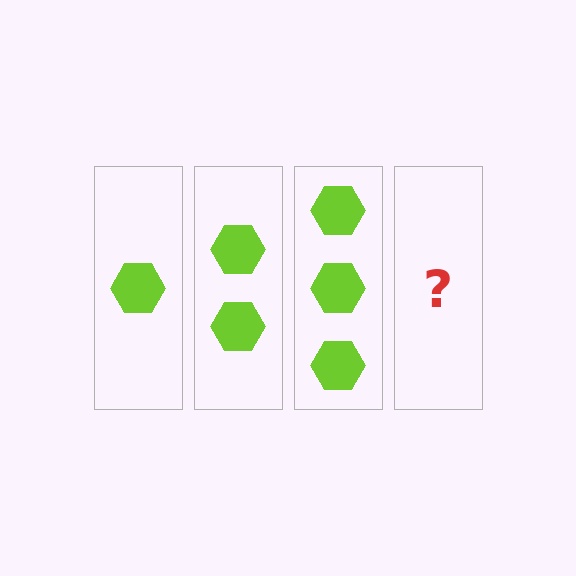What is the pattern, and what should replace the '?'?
The pattern is that each step adds one more hexagon. The '?' should be 4 hexagons.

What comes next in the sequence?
The next element should be 4 hexagons.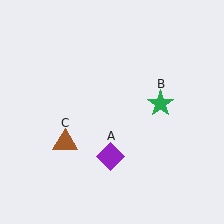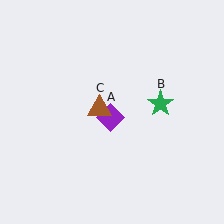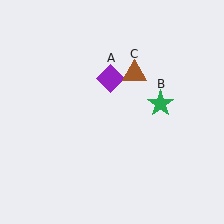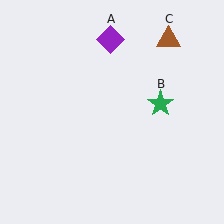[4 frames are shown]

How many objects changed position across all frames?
2 objects changed position: purple diamond (object A), brown triangle (object C).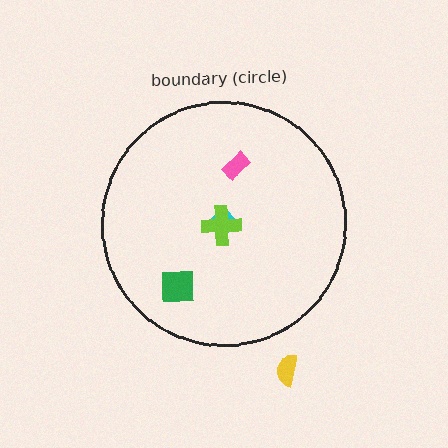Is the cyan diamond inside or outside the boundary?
Inside.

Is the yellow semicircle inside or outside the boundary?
Outside.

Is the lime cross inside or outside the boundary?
Inside.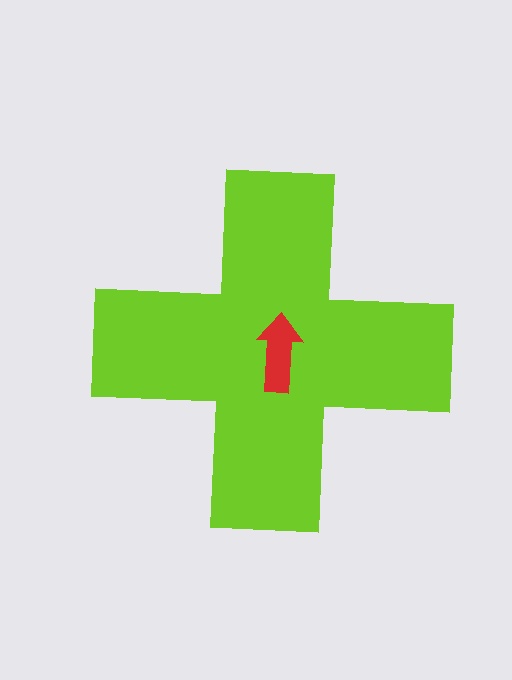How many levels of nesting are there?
2.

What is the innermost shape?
The red arrow.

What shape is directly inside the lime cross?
The red arrow.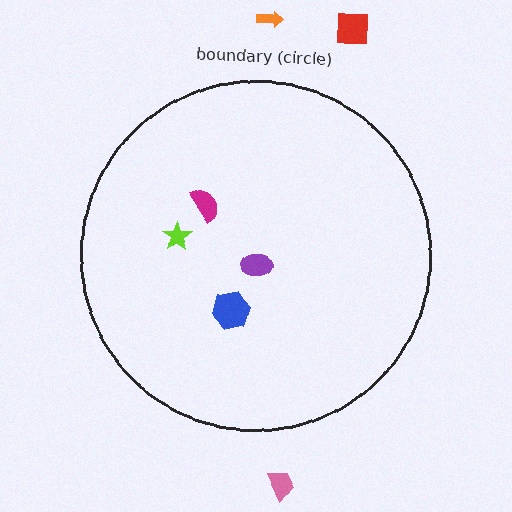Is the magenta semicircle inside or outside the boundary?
Inside.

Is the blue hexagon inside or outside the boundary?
Inside.